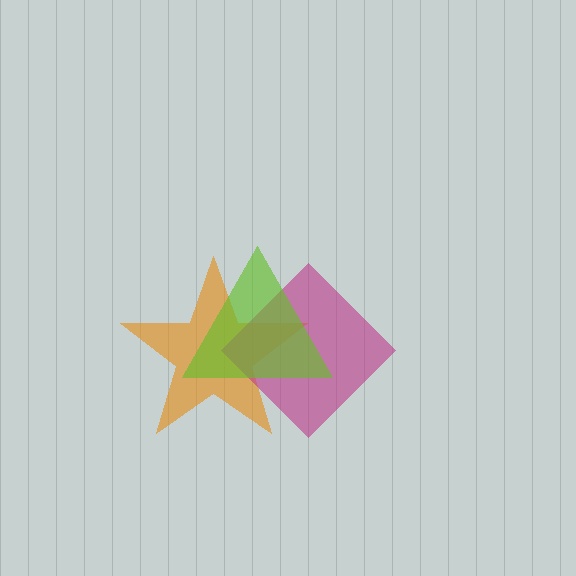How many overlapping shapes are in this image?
There are 3 overlapping shapes in the image.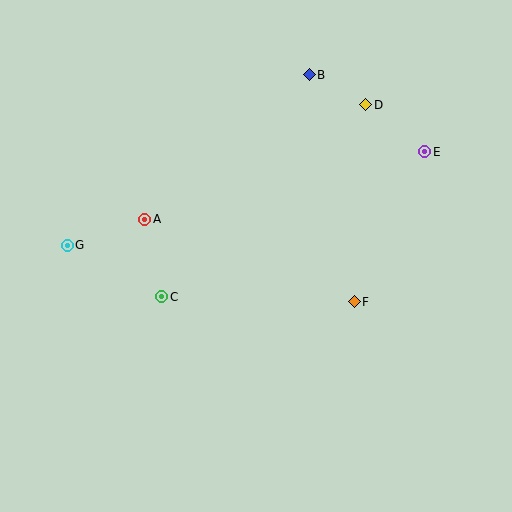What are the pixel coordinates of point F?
Point F is at (354, 302).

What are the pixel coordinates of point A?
Point A is at (145, 219).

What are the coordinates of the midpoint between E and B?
The midpoint between E and B is at (367, 113).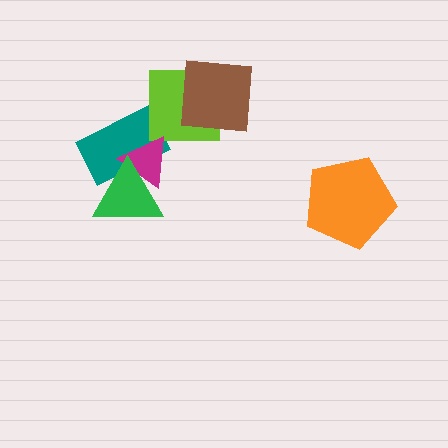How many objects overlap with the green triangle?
2 objects overlap with the green triangle.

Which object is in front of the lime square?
The brown square is in front of the lime square.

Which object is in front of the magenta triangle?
The green triangle is in front of the magenta triangle.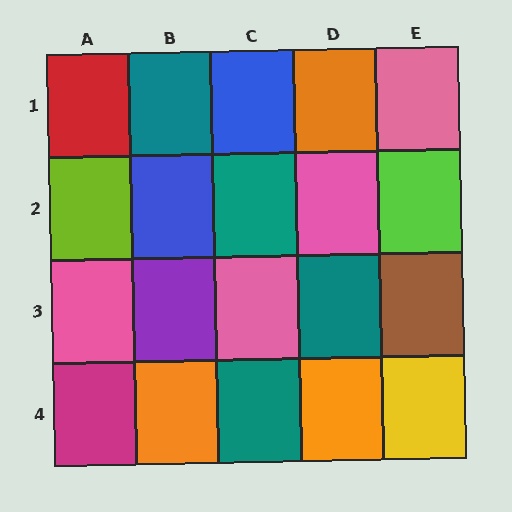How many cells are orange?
3 cells are orange.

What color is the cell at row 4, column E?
Yellow.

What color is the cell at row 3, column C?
Pink.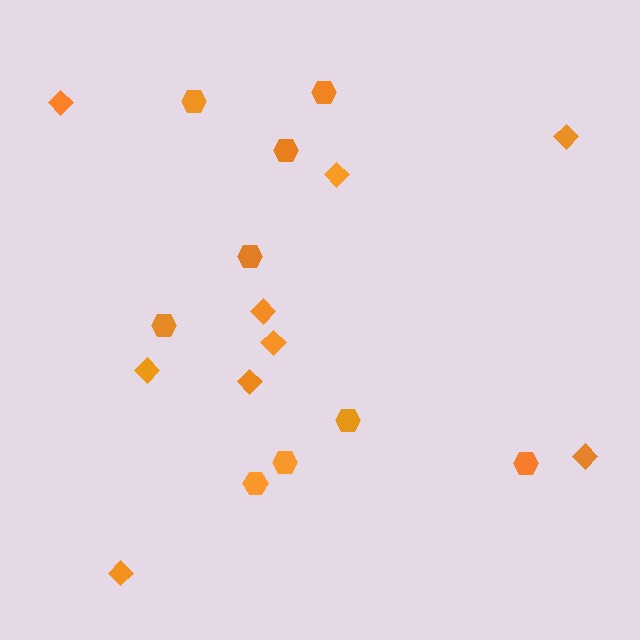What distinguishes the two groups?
There are 2 groups: one group of diamonds (9) and one group of hexagons (9).